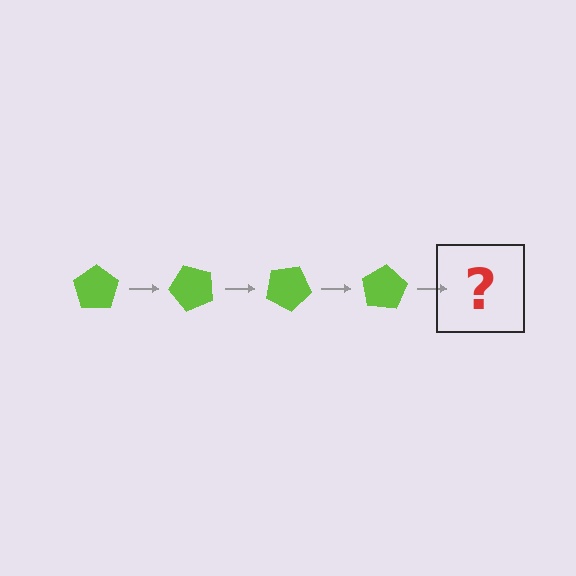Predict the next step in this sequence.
The next step is a lime pentagon rotated 200 degrees.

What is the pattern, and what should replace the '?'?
The pattern is that the pentagon rotates 50 degrees each step. The '?' should be a lime pentagon rotated 200 degrees.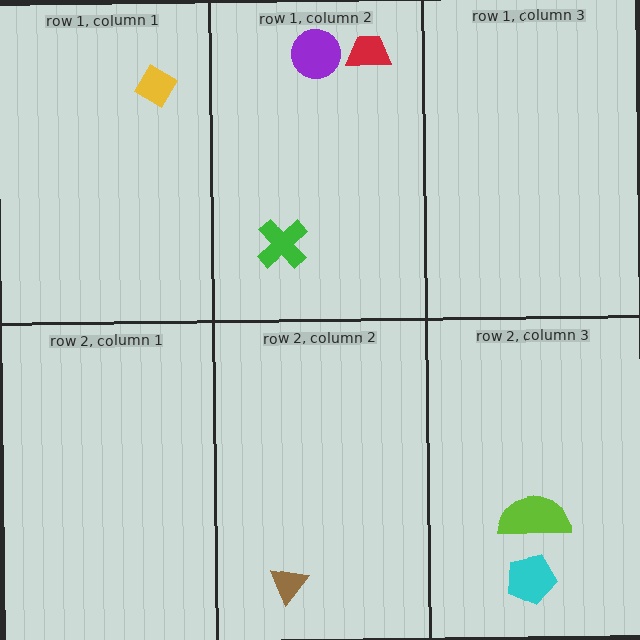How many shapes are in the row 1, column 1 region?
1.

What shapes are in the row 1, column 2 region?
The green cross, the purple circle, the red trapezoid.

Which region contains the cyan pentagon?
The row 2, column 3 region.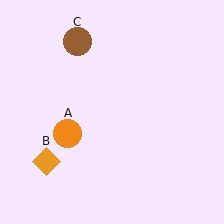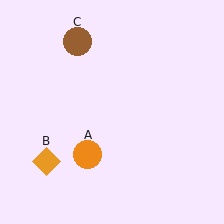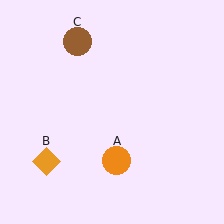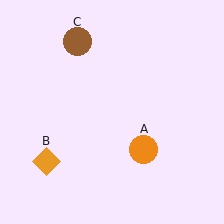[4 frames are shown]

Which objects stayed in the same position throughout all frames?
Orange diamond (object B) and brown circle (object C) remained stationary.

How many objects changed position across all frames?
1 object changed position: orange circle (object A).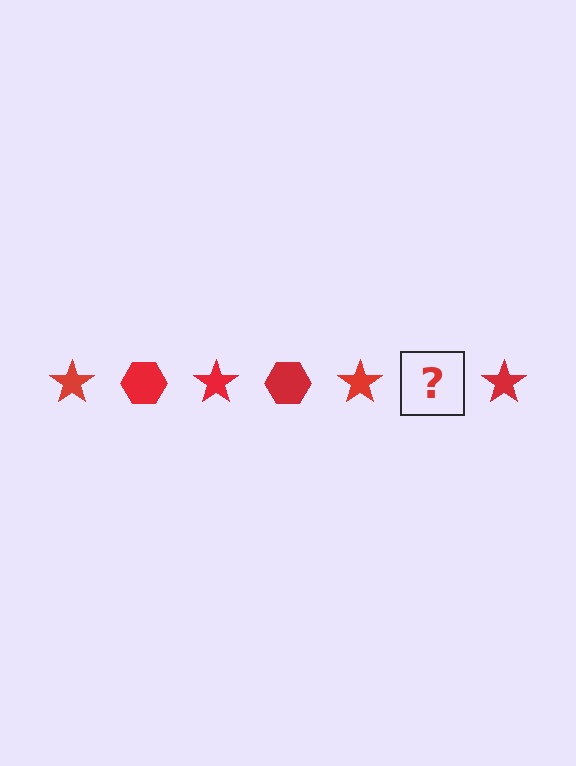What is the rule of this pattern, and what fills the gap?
The rule is that the pattern cycles through star, hexagon shapes in red. The gap should be filled with a red hexagon.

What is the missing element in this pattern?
The missing element is a red hexagon.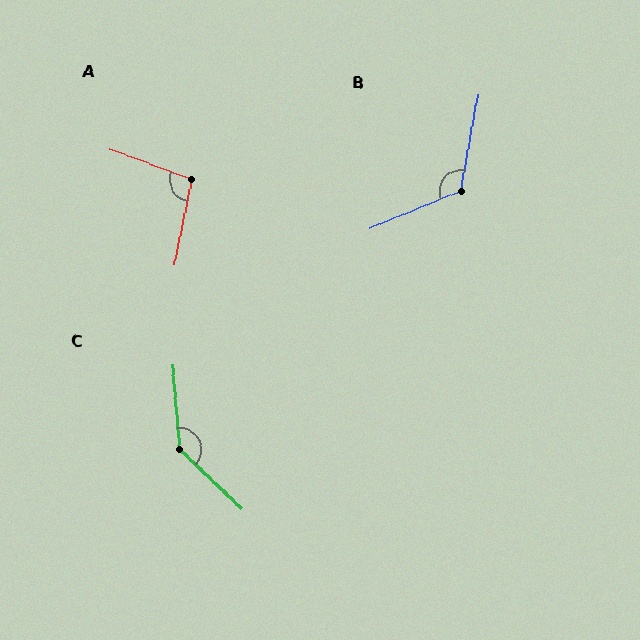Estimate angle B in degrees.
Approximately 123 degrees.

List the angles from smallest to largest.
A (99°), B (123°), C (138°).